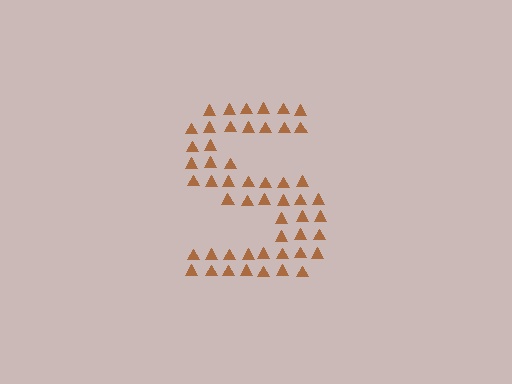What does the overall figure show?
The overall figure shows the letter S.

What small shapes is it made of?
It is made of small triangles.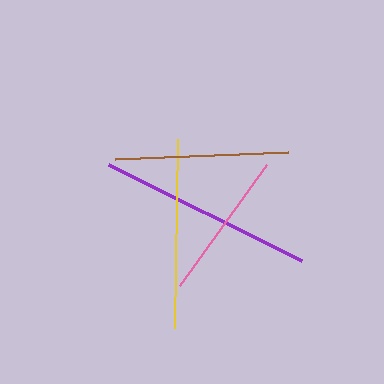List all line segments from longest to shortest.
From longest to shortest: purple, yellow, brown, pink.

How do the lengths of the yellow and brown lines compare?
The yellow and brown lines are approximately the same length.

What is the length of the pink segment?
The pink segment is approximately 149 pixels long.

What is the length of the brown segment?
The brown segment is approximately 173 pixels long.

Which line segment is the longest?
The purple line is the longest at approximately 217 pixels.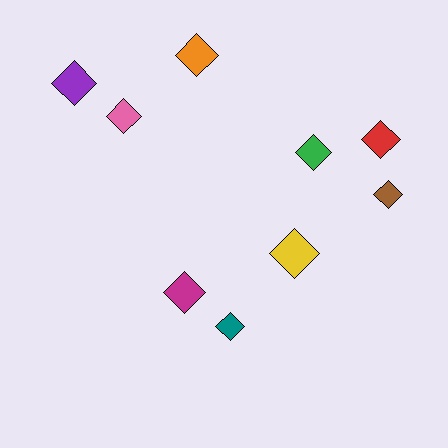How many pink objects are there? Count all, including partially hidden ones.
There is 1 pink object.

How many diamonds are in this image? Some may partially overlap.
There are 9 diamonds.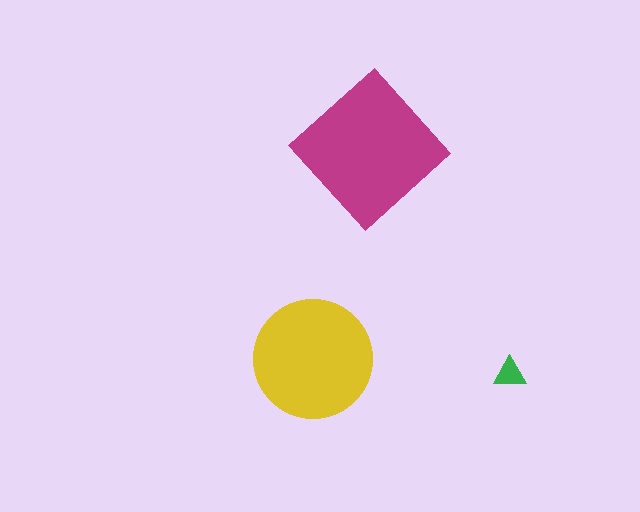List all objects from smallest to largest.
The green triangle, the yellow circle, the magenta diamond.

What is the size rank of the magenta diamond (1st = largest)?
1st.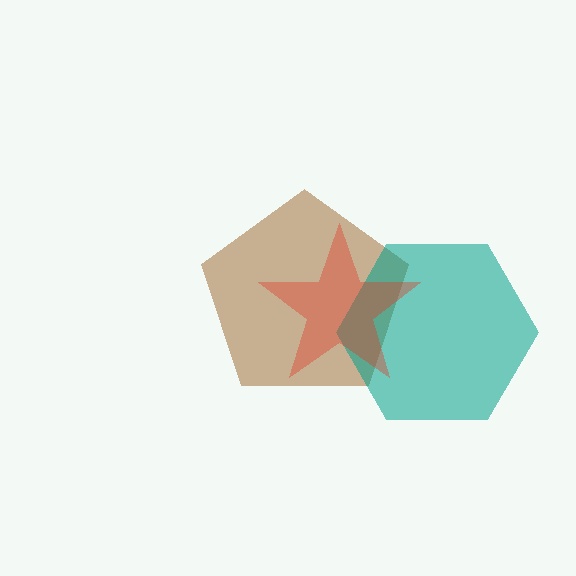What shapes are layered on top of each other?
The layered shapes are: a brown pentagon, a teal hexagon, a red star.